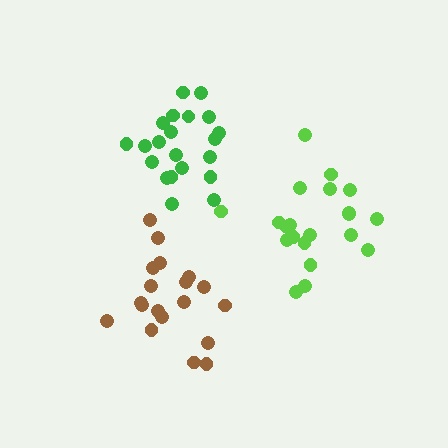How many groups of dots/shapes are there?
There are 3 groups.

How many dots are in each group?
Group 1: 21 dots, Group 2: 21 dots, Group 3: 19 dots (61 total).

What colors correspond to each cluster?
The clusters are colored: lime, green, brown.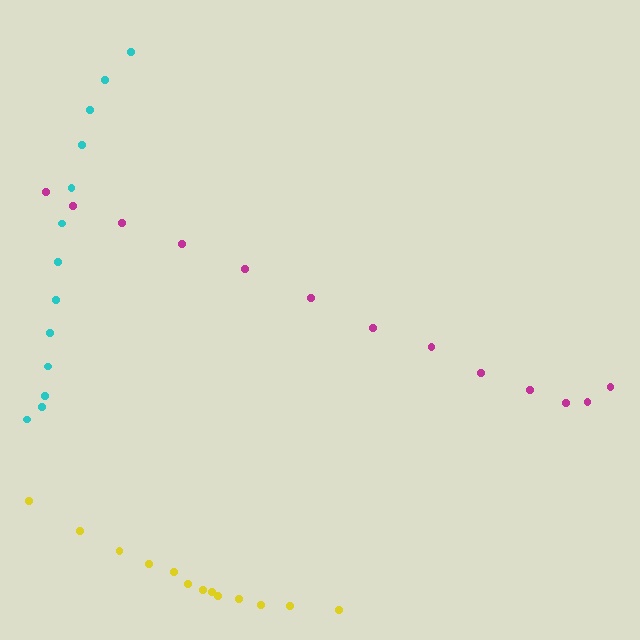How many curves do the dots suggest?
There are 3 distinct paths.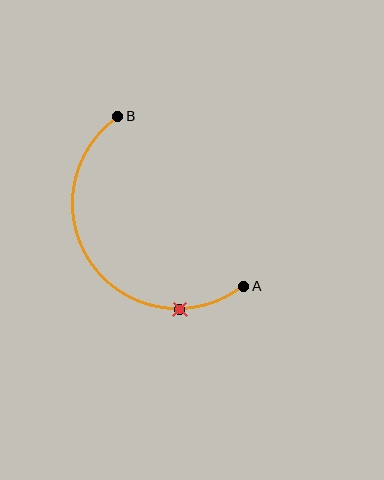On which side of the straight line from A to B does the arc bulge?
The arc bulges below and to the left of the straight line connecting A and B.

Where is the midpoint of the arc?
The arc midpoint is the point on the curve farthest from the straight line joining A and B. It sits below and to the left of that line.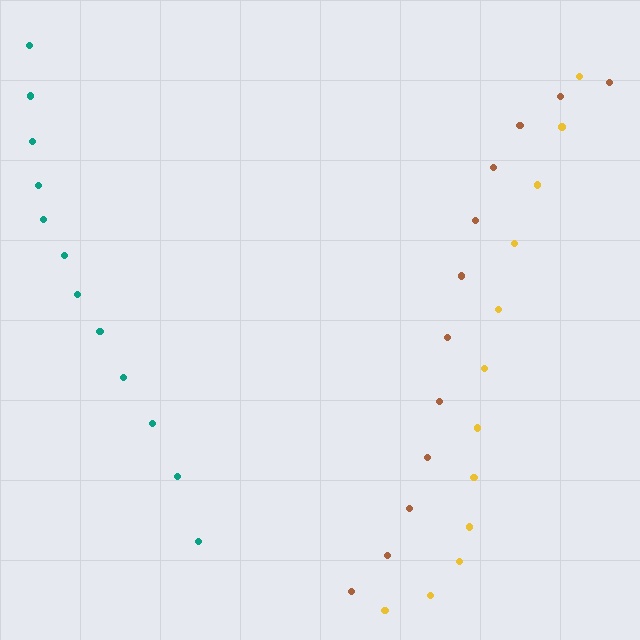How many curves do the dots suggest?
There are 3 distinct paths.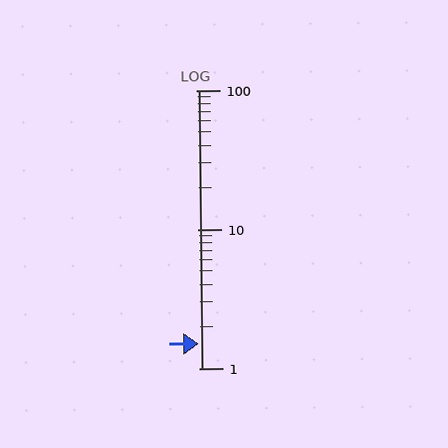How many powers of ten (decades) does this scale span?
The scale spans 2 decades, from 1 to 100.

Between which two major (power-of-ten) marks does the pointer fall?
The pointer is between 1 and 10.